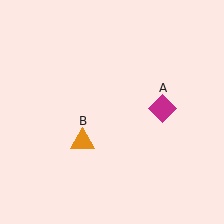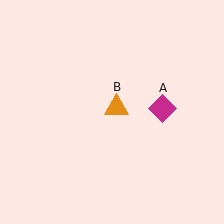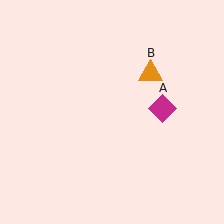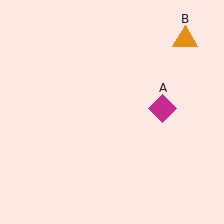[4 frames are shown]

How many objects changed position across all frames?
1 object changed position: orange triangle (object B).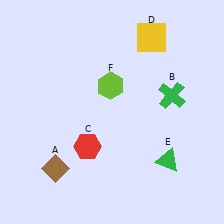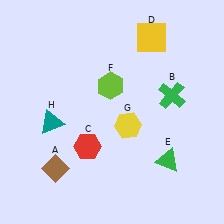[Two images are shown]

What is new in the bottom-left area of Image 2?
A teal triangle (H) was added in the bottom-left area of Image 2.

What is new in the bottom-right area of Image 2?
A yellow hexagon (G) was added in the bottom-right area of Image 2.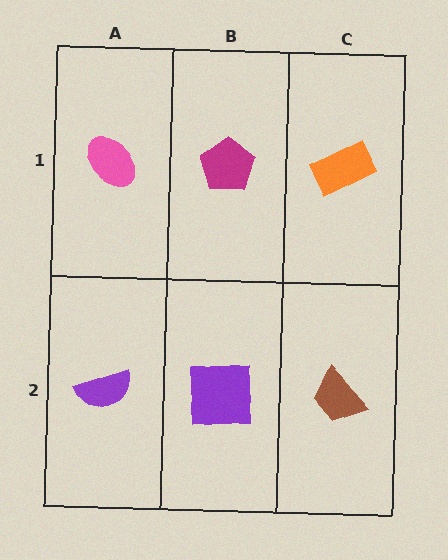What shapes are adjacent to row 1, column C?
A brown trapezoid (row 2, column C), a magenta pentagon (row 1, column B).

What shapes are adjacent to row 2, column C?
An orange rectangle (row 1, column C), a purple square (row 2, column B).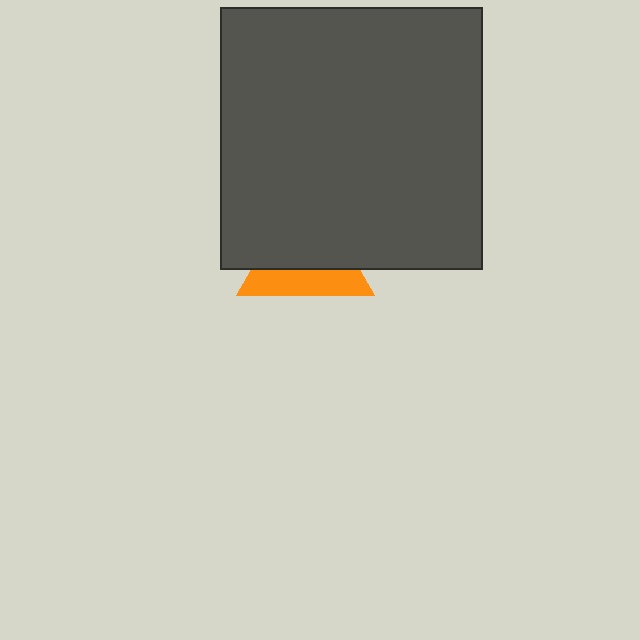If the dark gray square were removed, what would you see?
You would see the complete orange triangle.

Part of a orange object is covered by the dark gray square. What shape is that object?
It is a triangle.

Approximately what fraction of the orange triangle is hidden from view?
Roughly 61% of the orange triangle is hidden behind the dark gray square.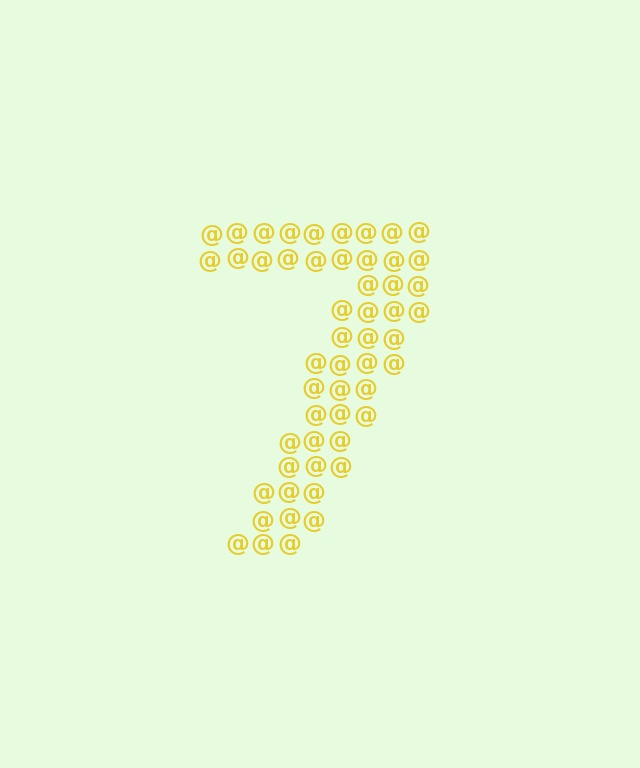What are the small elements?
The small elements are at signs.